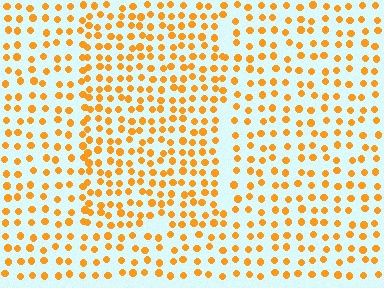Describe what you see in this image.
The image contains small orange elements arranged at two different densities. A rectangle-shaped region is visible where the elements are more densely packed than the surrounding area.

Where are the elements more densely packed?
The elements are more densely packed inside the rectangle boundary.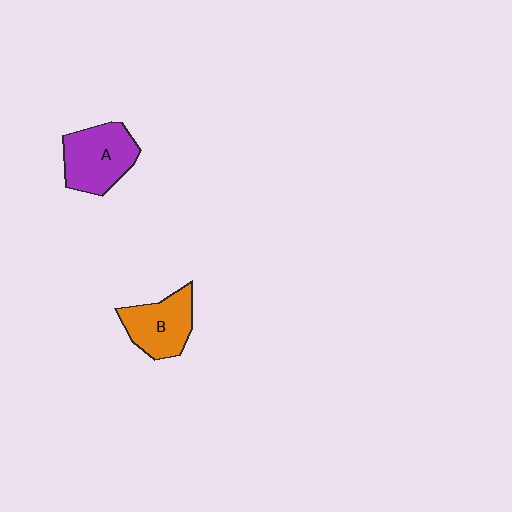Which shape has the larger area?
Shape A (purple).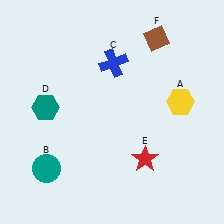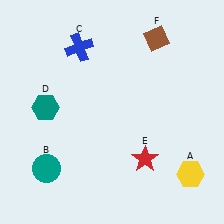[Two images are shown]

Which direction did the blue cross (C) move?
The blue cross (C) moved left.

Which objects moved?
The objects that moved are: the yellow hexagon (A), the blue cross (C).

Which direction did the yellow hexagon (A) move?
The yellow hexagon (A) moved down.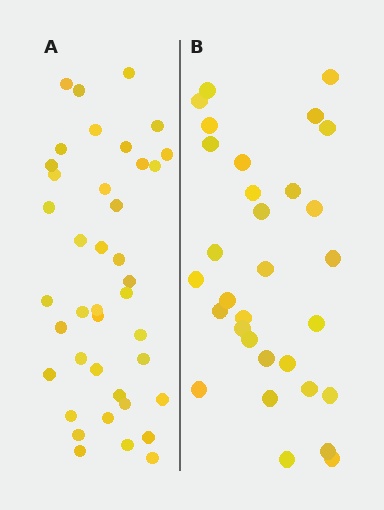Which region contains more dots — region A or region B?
Region A (the left region) has more dots.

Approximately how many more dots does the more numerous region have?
Region A has roughly 8 or so more dots than region B.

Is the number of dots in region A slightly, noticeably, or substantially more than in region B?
Region A has noticeably more, but not dramatically so. The ratio is roughly 1.3 to 1.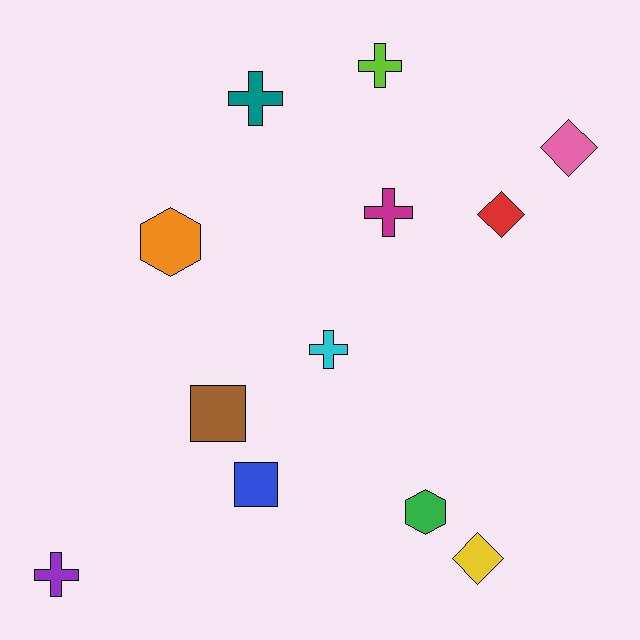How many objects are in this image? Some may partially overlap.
There are 12 objects.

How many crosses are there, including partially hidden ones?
There are 5 crosses.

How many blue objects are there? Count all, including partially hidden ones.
There is 1 blue object.